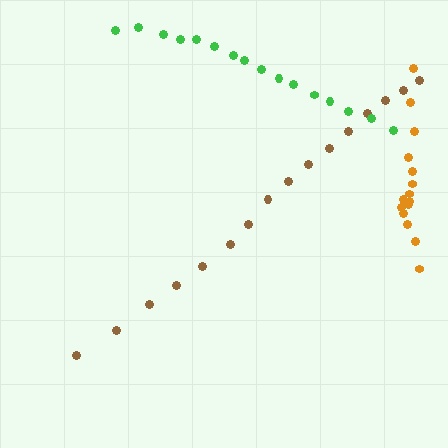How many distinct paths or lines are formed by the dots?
There are 3 distinct paths.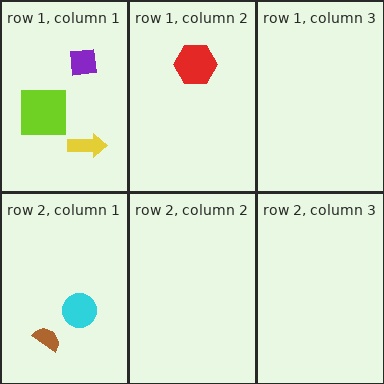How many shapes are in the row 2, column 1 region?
2.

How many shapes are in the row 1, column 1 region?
3.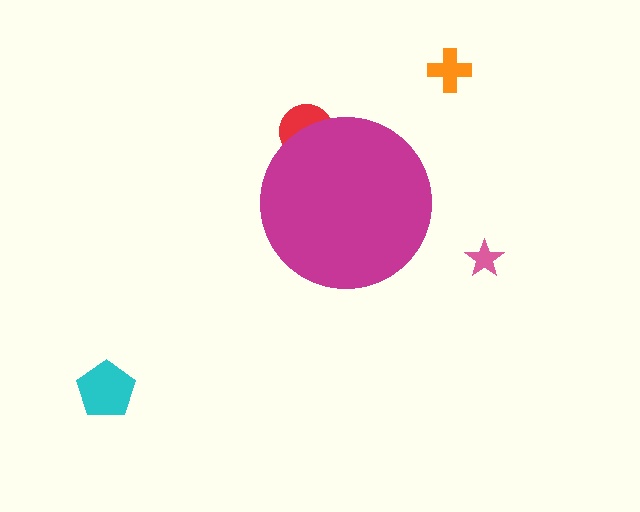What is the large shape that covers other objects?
A magenta circle.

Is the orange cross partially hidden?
No, the orange cross is fully visible.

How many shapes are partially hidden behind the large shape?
1 shape is partially hidden.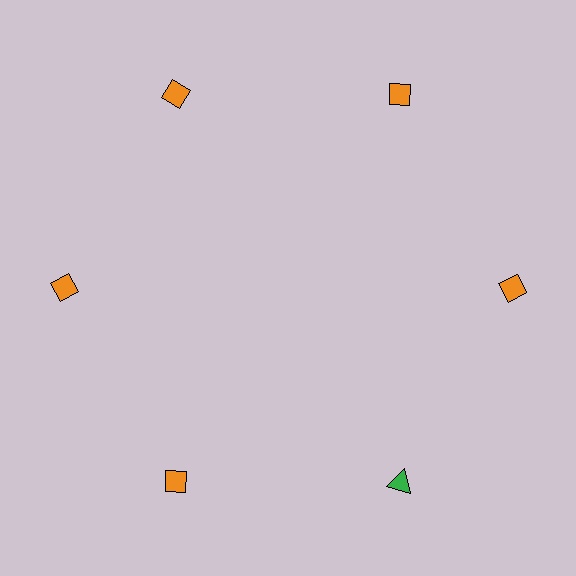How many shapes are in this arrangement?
There are 6 shapes arranged in a ring pattern.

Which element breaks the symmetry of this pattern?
The green triangle at roughly the 5 o'clock position breaks the symmetry. All other shapes are orange diamonds.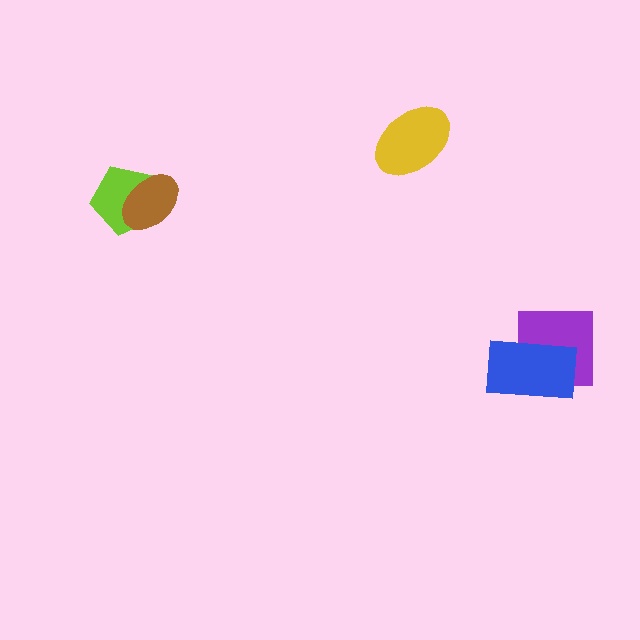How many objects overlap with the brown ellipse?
1 object overlaps with the brown ellipse.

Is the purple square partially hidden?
Yes, it is partially covered by another shape.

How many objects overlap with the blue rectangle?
1 object overlaps with the blue rectangle.